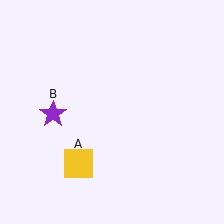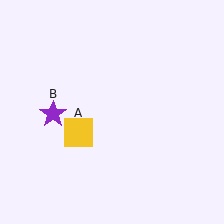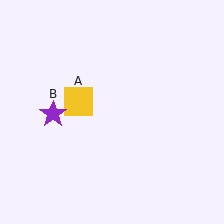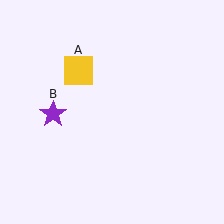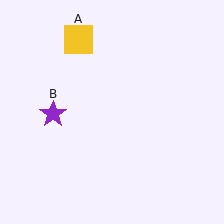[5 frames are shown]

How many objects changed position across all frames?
1 object changed position: yellow square (object A).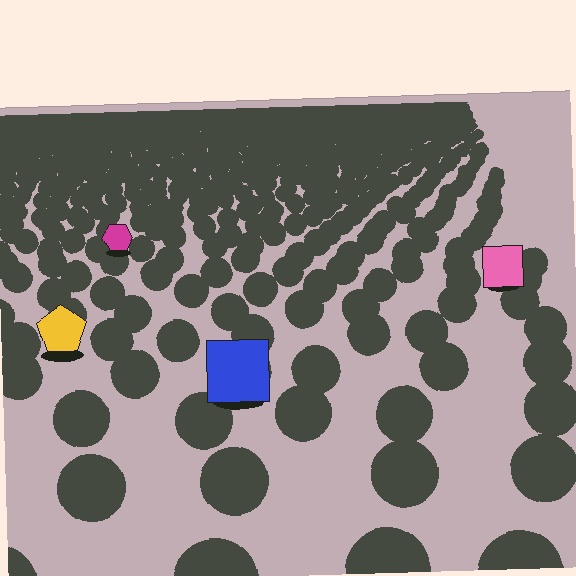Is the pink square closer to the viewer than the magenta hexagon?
Yes. The pink square is closer — you can tell from the texture gradient: the ground texture is coarser near it.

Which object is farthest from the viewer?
The magenta hexagon is farthest from the viewer. It appears smaller and the ground texture around it is denser.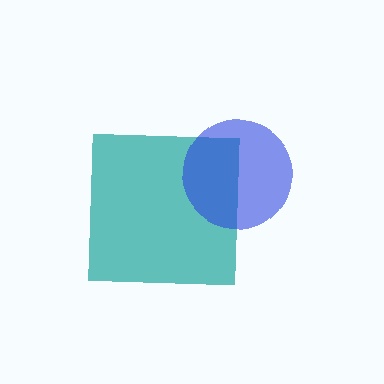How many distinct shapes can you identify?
There are 2 distinct shapes: a teal square, a blue circle.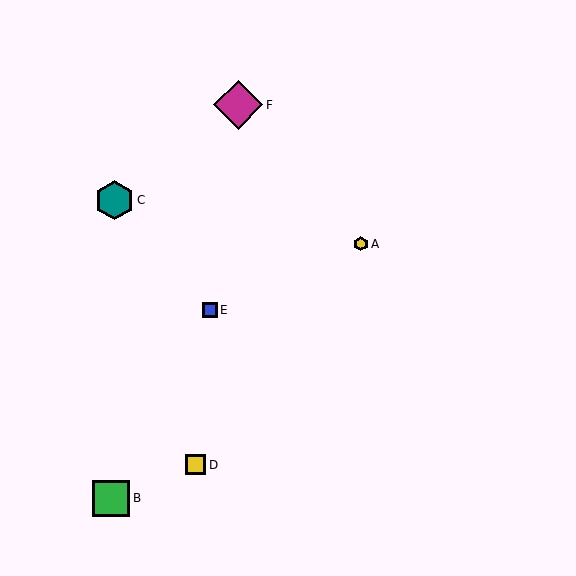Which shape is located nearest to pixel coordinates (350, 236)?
The yellow hexagon (labeled A) at (361, 244) is nearest to that location.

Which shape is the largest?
The magenta diamond (labeled F) is the largest.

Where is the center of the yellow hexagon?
The center of the yellow hexagon is at (361, 244).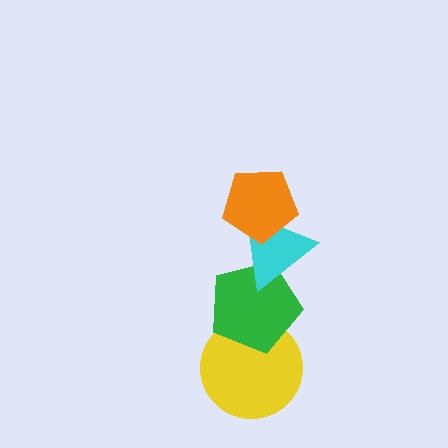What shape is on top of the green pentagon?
The cyan triangle is on top of the green pentagon.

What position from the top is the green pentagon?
The green pentagon is 3rd from the top.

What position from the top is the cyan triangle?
The cyan triangle is 2nd from the top.